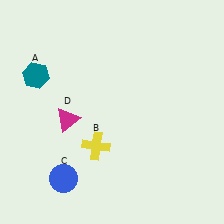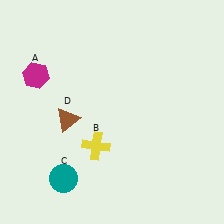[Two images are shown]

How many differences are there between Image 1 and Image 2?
There are 3 differences between the two images.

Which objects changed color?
A changed from teal to magenta. C changed from blue to teal. D changed from magenta to brown.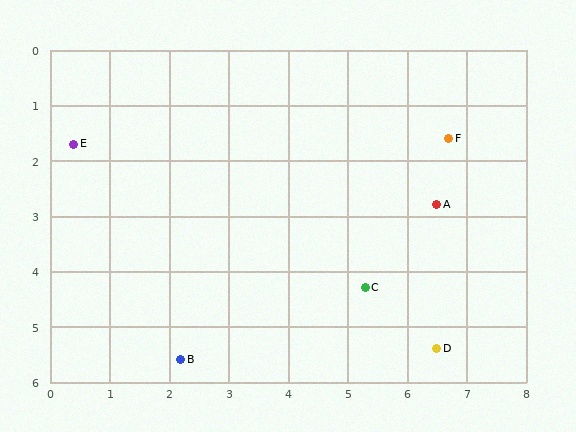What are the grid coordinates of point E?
Point E is at approximately (0.4, 1.7).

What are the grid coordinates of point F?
Point F is at approximately (6.7, 1.6).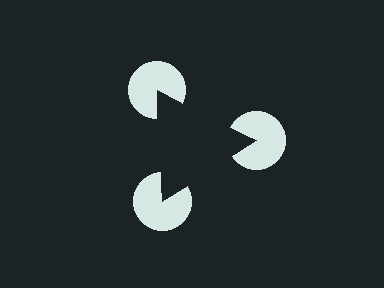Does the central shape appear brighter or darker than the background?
It typically appears slightly darker than the background, even though no actual brightness change is drawn.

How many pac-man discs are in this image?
There are 3 — one at each vertex of the illusory triangle.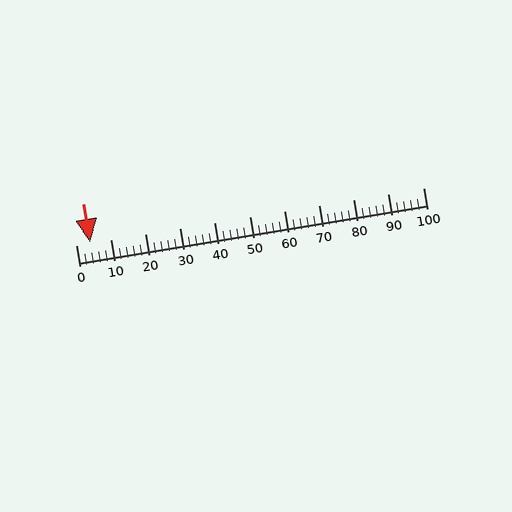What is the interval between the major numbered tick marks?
The major tick marks are spaced 10 units apart.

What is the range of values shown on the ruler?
The ruler shows values from 0 to 100.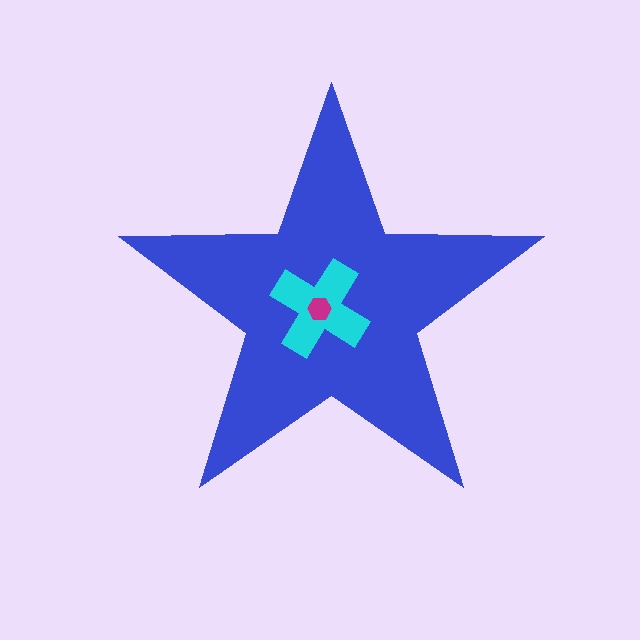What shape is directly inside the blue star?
The cyan cross.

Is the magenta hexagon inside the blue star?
Yes.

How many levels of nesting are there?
3.